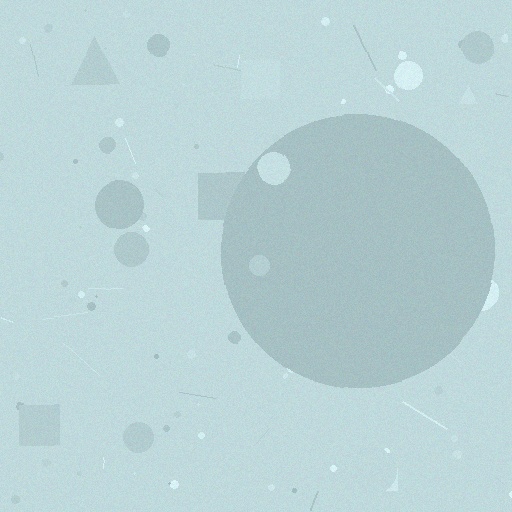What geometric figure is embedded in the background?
A circle is embedded in the background.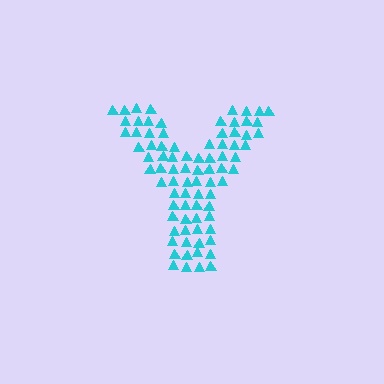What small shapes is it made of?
It is made of small triangles.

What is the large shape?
The large shape is the letter Y.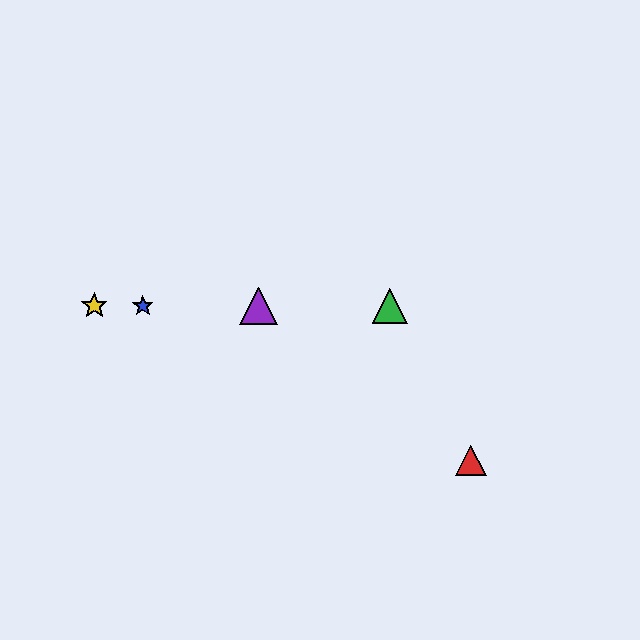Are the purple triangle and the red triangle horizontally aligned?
No, the purple triangle is at y≈306 and the red triangle is at y≈460.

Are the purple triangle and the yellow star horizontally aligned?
Yes, both are at y≈306.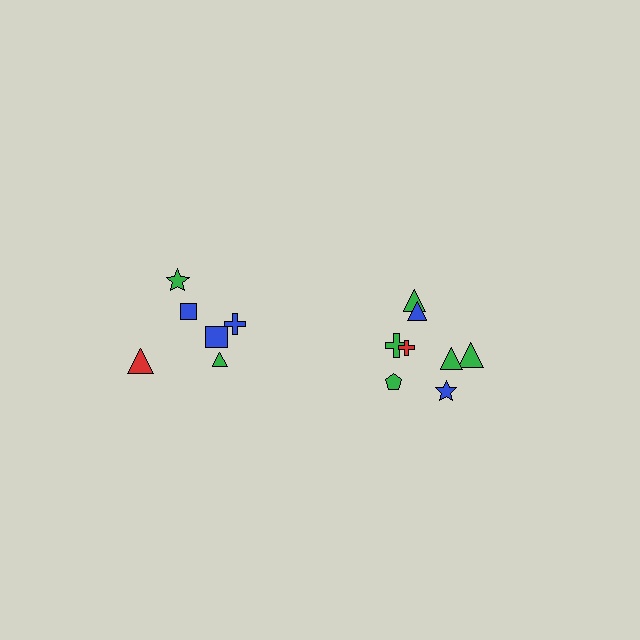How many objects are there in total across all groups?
There are 14 objects.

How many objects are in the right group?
There are 8 objects.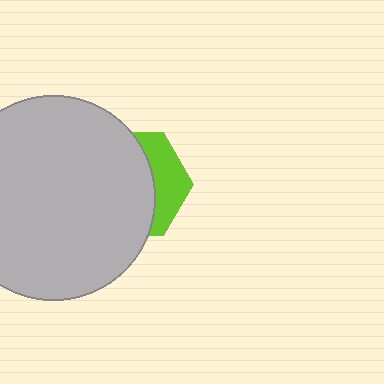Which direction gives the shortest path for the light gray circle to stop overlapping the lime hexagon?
Moving left gives the shortest separation.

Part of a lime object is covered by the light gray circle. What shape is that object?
It is a hexagon.